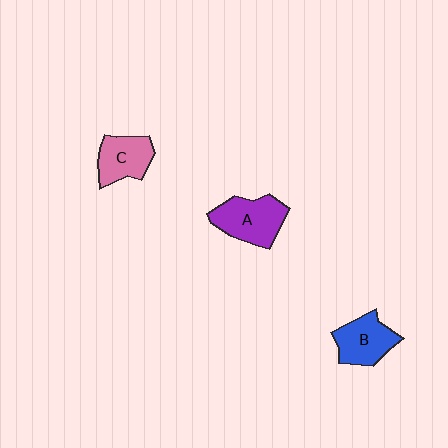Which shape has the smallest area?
Shape C (pink).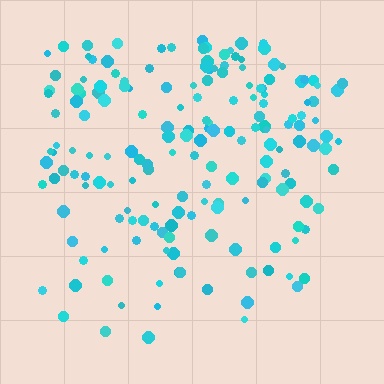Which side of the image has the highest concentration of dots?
The top.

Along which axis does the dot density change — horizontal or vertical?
Vertical.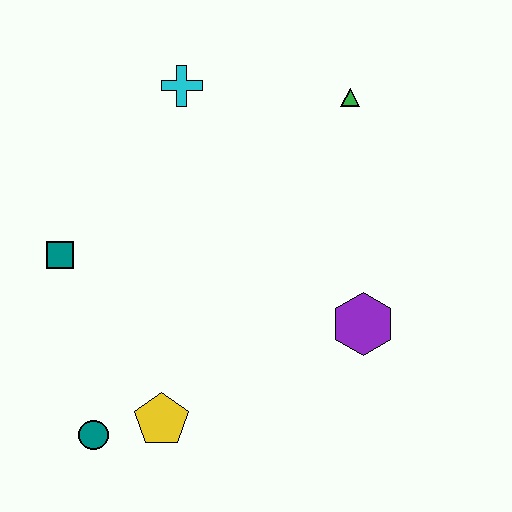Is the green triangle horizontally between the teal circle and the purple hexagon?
Yes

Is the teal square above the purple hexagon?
Yes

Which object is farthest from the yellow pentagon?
The green triangle is farthest from the yellow pentagon.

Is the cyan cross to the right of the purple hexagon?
No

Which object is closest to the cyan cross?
The green triangle is closest to the cyan cross.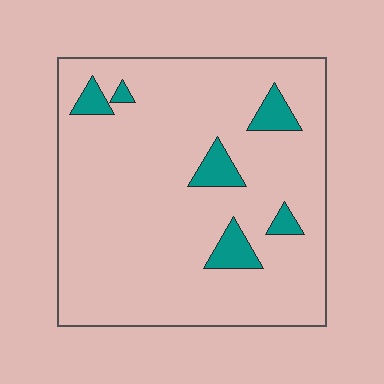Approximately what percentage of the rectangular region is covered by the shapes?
Approximately 10%.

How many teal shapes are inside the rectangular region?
6.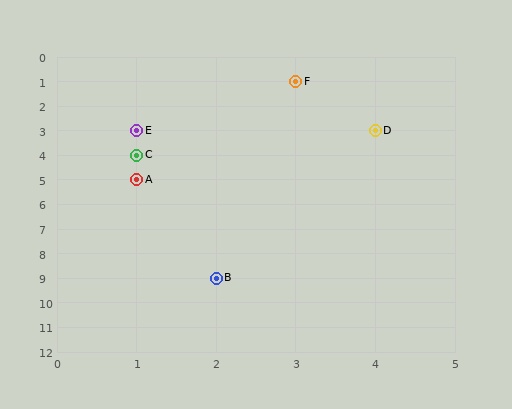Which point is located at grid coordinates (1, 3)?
Point E is at (1, 3).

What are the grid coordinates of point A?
Point A is at grid coordinates (1, 5).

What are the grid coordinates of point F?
Point F is at grid coordinates (3, 1).